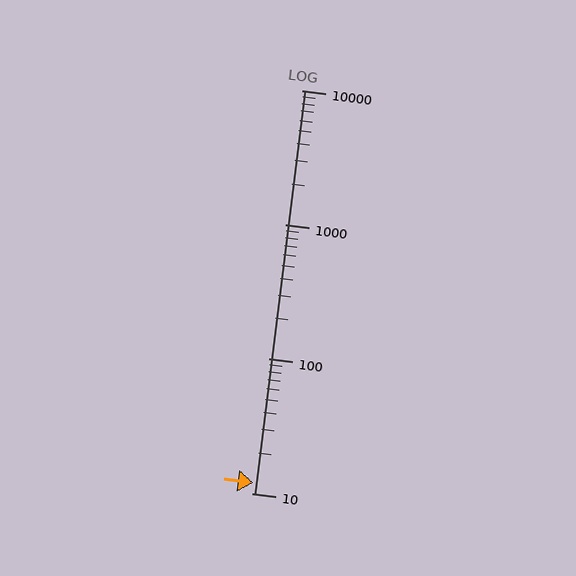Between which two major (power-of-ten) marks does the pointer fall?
The pointer is between 10 and 100.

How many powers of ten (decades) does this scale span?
The scale spans 3 decades, from 10 to 10000.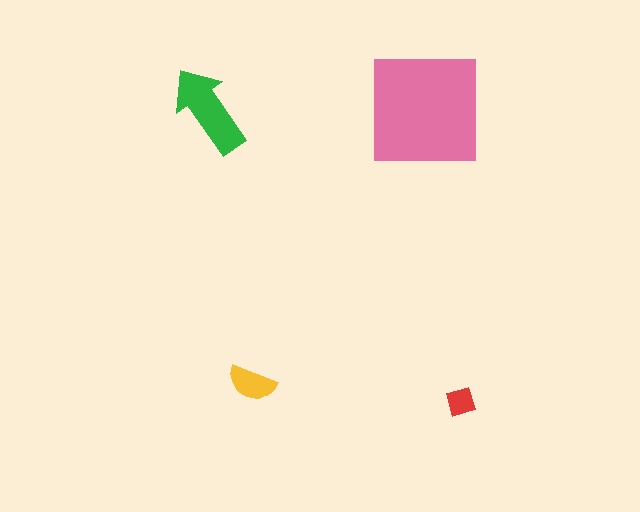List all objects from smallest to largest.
The red diamond, the yellow semicircle, the green arrow, the pink square.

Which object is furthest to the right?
The red diamond is rightmost.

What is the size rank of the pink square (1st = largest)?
1st.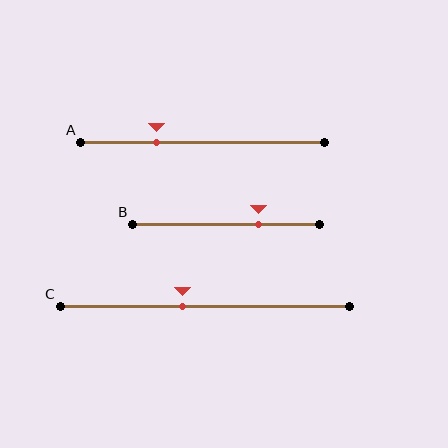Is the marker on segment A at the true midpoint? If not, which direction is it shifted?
No, the marker on segment A is shifted to the left by about 19% of the segment length.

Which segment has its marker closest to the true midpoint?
Segment C has its marker closest to the true midpoint.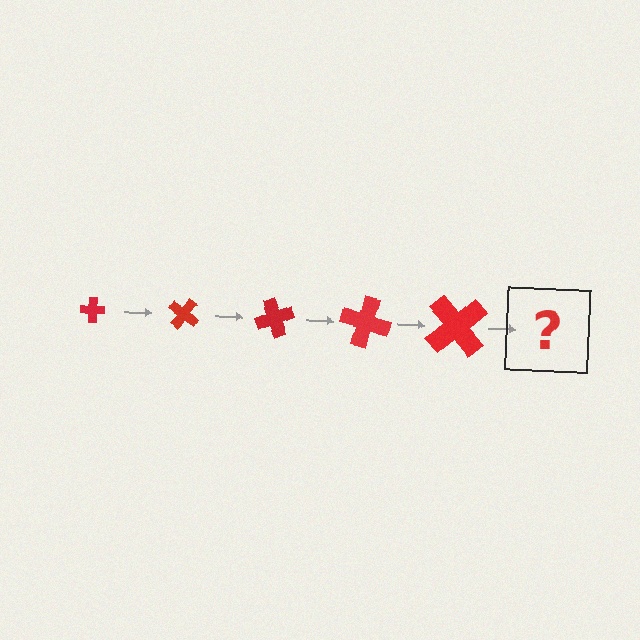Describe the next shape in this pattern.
It should be a cross, larger than the previous one and rotated 175 degrees from the start.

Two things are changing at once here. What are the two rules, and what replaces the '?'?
The two rules are that the cross grows larger each step and it rotates 35 degrees each step. The '?' should be a cross, larger than the previous one and rotated 175 degrees from the start.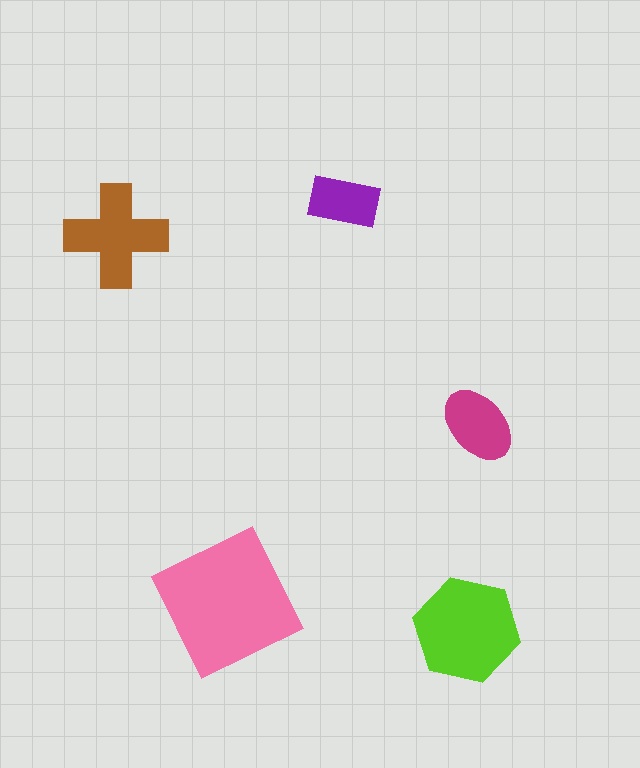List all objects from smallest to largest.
The purple rectangle, the magenta ellipse, the brown cross, the lime hexagon, the pink square.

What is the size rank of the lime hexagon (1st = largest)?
2nd.